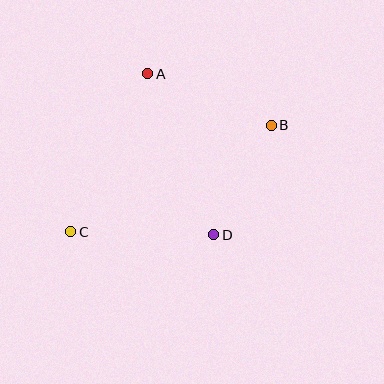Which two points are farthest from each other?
Points B and C are farthest from each other.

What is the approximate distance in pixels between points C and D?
The distance between C and D is approximately 143 pixels.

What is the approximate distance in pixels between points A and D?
The distance between A and D is approximately 174 pixels.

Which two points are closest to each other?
Points B and D are closest to each other.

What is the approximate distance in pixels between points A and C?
The distance between A and C is approximately 176 pixels.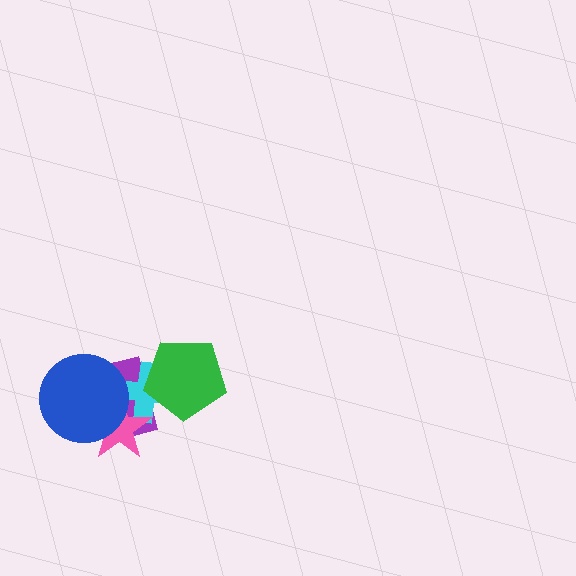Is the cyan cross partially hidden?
Yes, it is partially covered by another shape.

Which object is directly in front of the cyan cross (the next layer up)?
The pink star is directly in front of the cyan cross.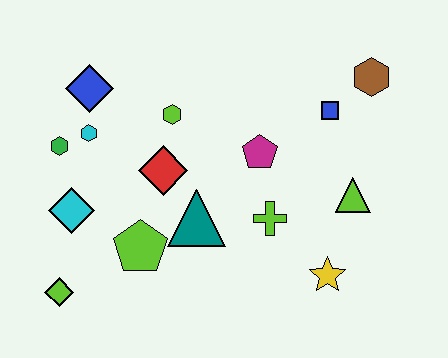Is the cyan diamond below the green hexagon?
Yes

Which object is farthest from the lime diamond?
The brown hexagon is farthest from the lime diamond.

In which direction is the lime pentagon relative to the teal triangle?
The lime pentagon is to the left of the teal triangle.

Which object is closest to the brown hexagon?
The blue square is closest to the brown hexagon.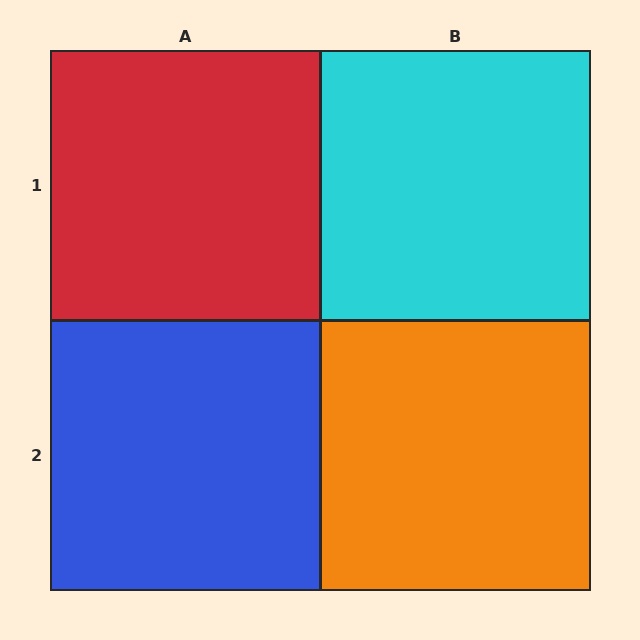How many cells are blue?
1 cell is blue.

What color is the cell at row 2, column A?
Blue.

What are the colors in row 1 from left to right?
Red, cyan.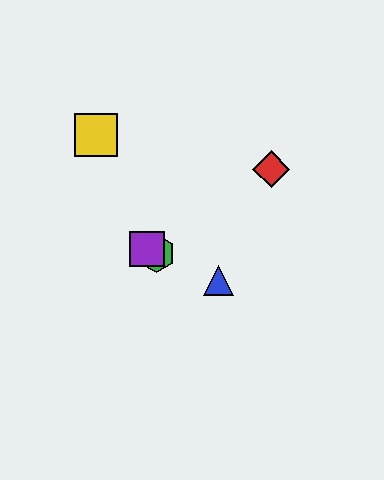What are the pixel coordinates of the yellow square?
The yellow square is at (96, 135).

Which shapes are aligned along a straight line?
The blue triangle, the green hexagon, the purple square are aligned along a straight line.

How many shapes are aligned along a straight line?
3 shapes (the blue triangle, the green hexagon, the purple square) are aligned along a straight line.